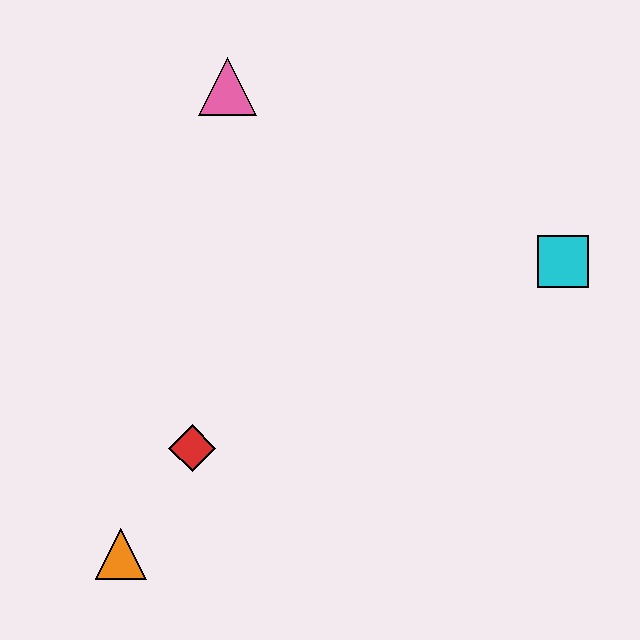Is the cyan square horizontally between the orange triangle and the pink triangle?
No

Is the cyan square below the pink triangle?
Yes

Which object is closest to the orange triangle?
The red diamond is closest to the orange triangle.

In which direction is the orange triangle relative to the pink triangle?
The orange triangle is below the pink triangle.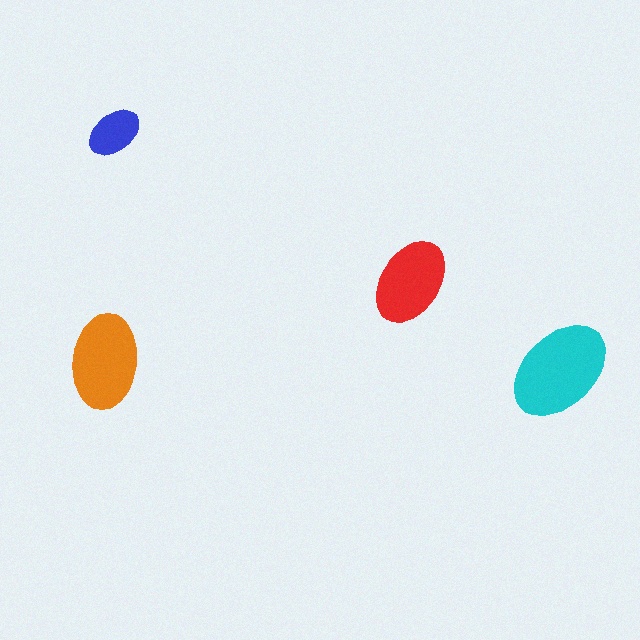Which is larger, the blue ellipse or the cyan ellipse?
The cyan one.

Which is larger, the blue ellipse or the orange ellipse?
The orange one.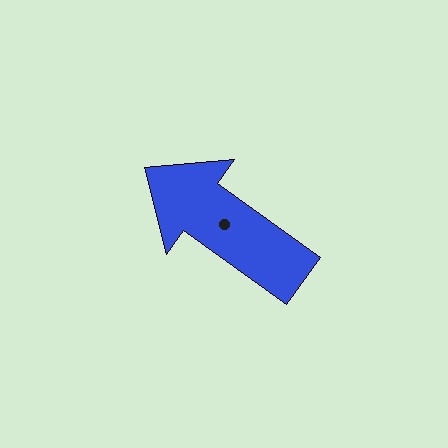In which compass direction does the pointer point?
Northwest.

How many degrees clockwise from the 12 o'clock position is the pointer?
Approximately 306 degrees.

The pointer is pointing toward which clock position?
Roughly 10 o'clock.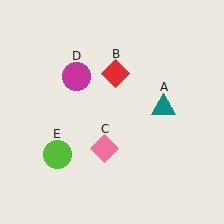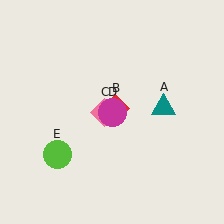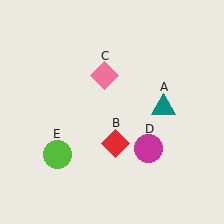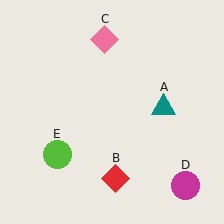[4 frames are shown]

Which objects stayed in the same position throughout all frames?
Teal triangle (object A) and lime circle (object E) remained stationary.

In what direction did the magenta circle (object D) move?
The magenta circle (object D) moved down and to the right.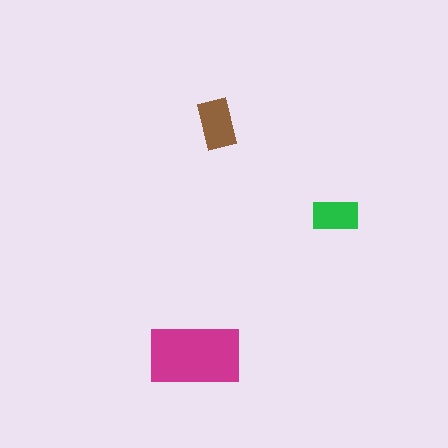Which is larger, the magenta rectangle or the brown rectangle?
The magenta one.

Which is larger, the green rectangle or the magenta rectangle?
The magenta one.